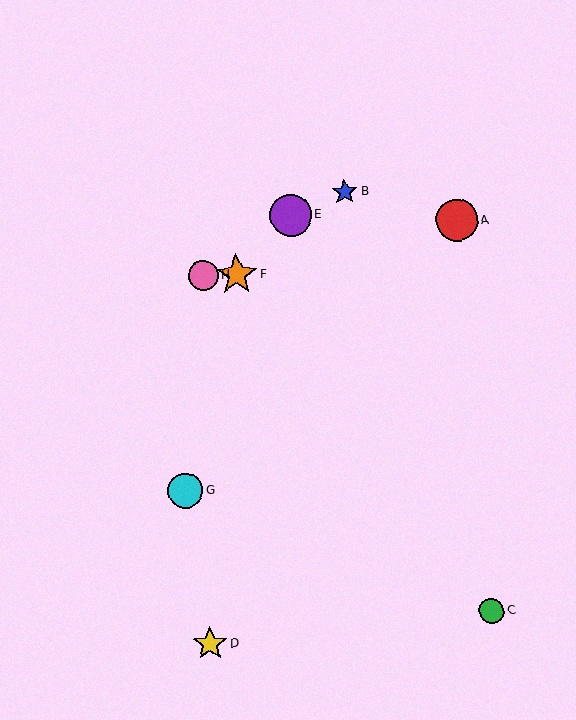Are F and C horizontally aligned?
No, F is at y≈275 and C is at y≈611.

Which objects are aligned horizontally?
Objects F, H are aligned horizontally.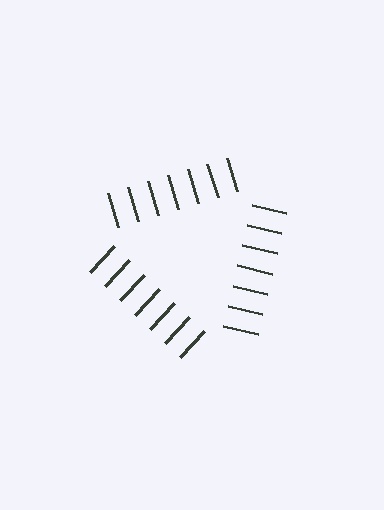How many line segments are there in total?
21 — 7 along each of the 3 edges.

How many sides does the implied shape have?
3 sides — the line-ends trace a triangle.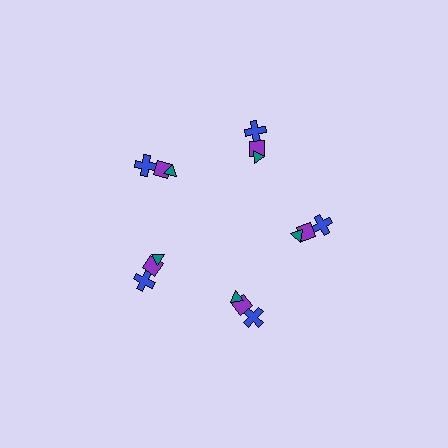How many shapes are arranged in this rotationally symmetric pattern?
There are 15 shapes, arranged in 5 groups of 3.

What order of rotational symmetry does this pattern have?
This pattern has 5-fold rotational symmetry.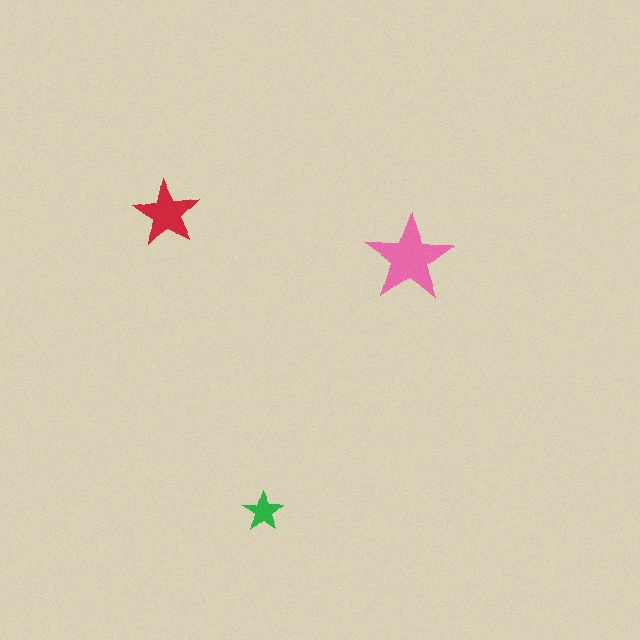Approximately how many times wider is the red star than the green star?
About 1.5 times wider.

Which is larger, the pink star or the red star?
The pink one.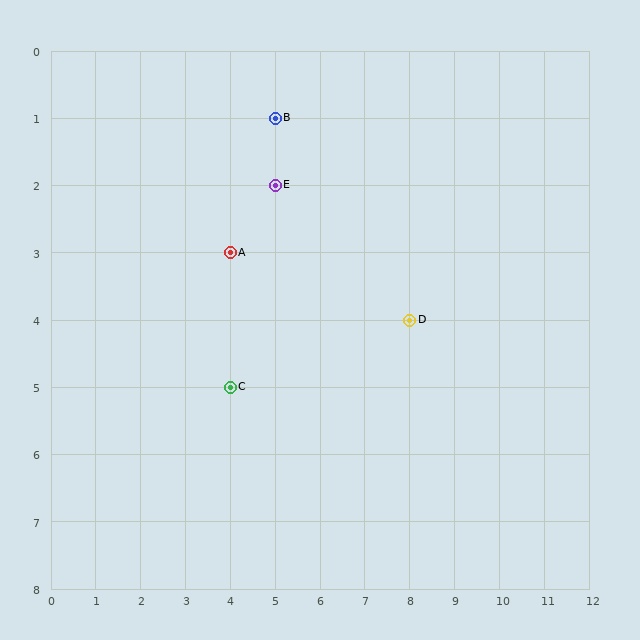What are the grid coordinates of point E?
Point E is at grid coordinates (5, 2).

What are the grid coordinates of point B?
Point B is at grid coordinates (5, 1).